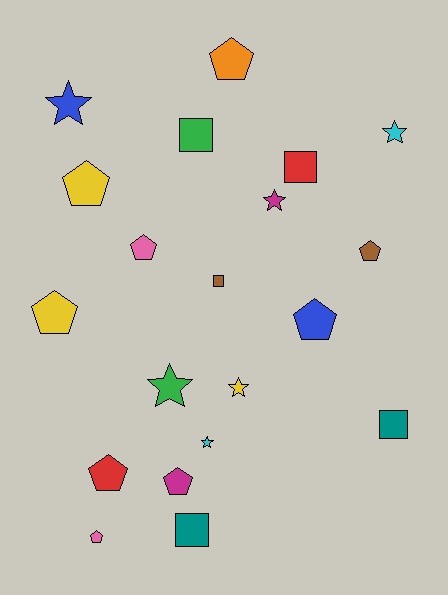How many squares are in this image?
There are 5 squares.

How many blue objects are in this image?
There are 2 blue objects.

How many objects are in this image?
There are 20 objects.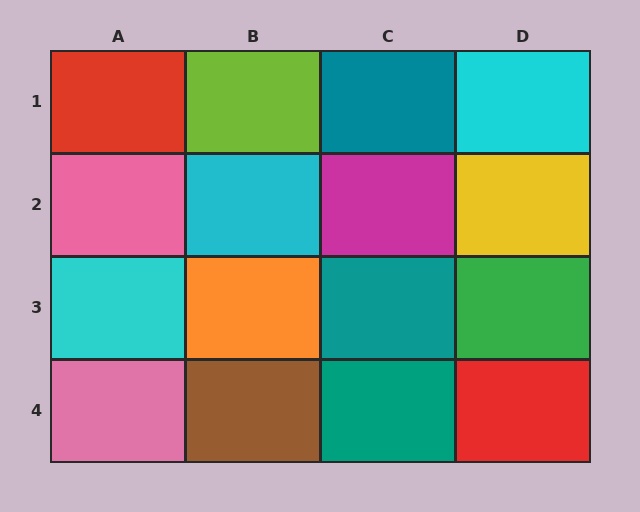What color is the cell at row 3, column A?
Cyan.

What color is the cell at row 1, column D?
Cyan.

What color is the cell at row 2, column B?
Cyan.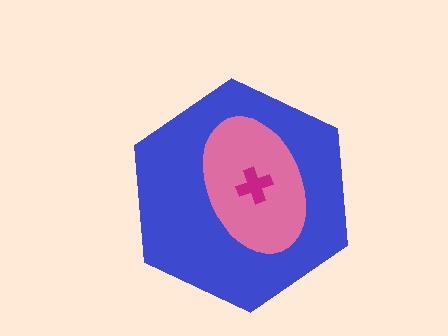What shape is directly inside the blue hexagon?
The pink ellipse.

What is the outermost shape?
The blue hexagon.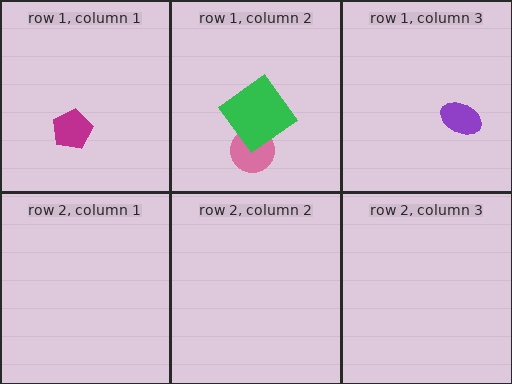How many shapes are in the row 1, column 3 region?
1.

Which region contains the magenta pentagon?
The row 1, column 1 region.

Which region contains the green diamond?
The row 1, column 2 region.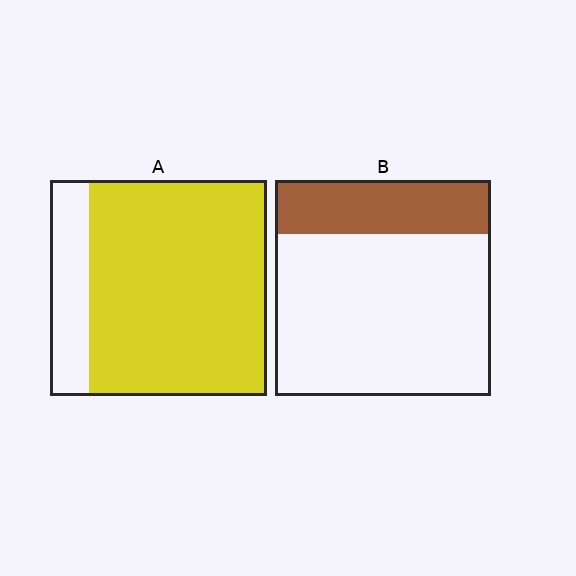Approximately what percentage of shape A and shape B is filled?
A is approximately 80% and B is approximately 25%.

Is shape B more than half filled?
No.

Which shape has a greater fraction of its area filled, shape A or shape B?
Shape A.